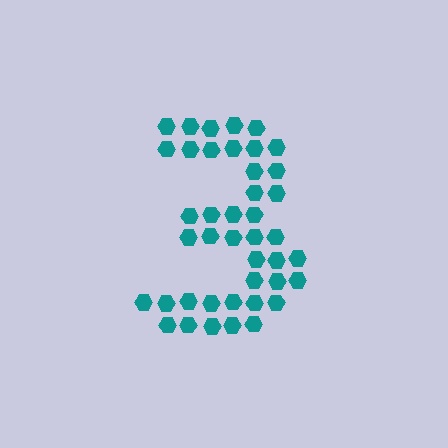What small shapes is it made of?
It is made of small hexagons.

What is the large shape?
The large shape is the digit 3.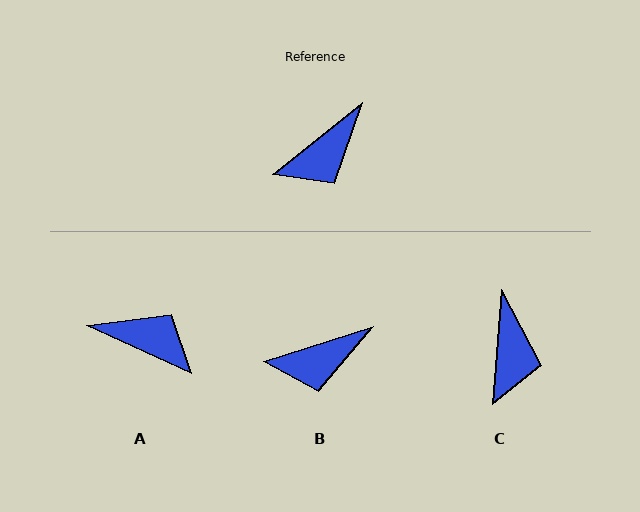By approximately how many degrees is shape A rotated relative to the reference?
Approximately 117 degrees counter-clockwise.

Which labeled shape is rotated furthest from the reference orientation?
A, about 117 degrees away.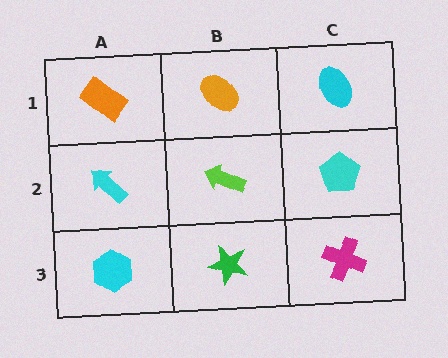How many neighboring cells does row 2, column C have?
3.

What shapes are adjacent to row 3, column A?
A cyan arrow (row 2, column A), a green star (row 3, column B).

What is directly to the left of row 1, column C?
An orange ellipse.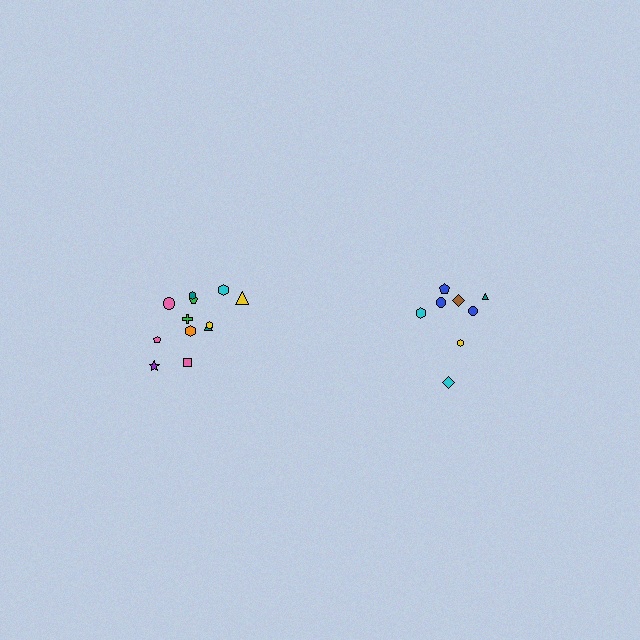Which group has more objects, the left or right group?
The left group.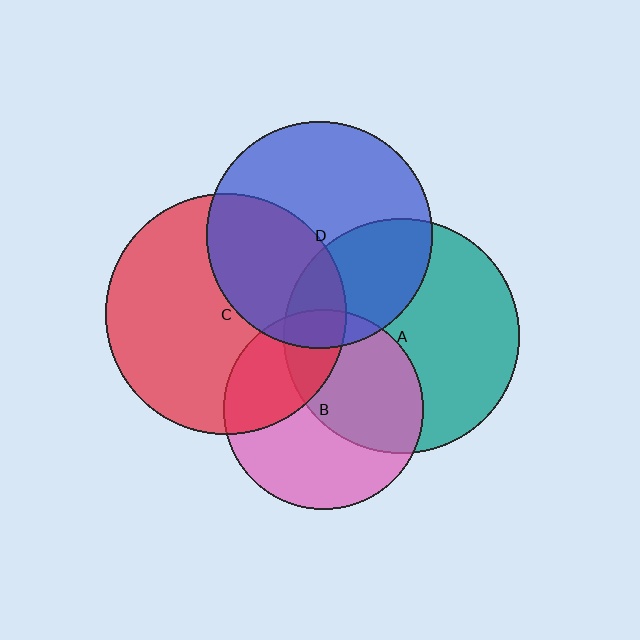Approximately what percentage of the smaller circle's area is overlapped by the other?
Approximately 45%.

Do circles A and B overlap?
Yes.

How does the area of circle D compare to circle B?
Approximately 1.3 times.